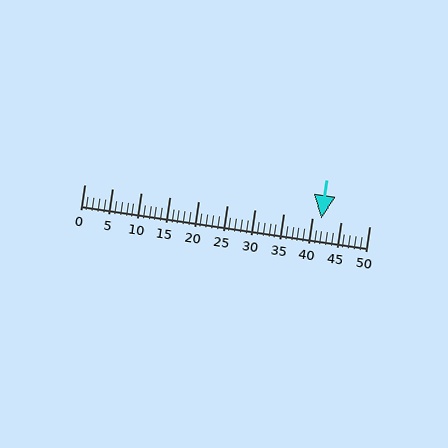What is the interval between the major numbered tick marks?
The major tick marks are spaced 5 units apart.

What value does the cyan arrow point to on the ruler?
The cyan arrow points to approximately 42.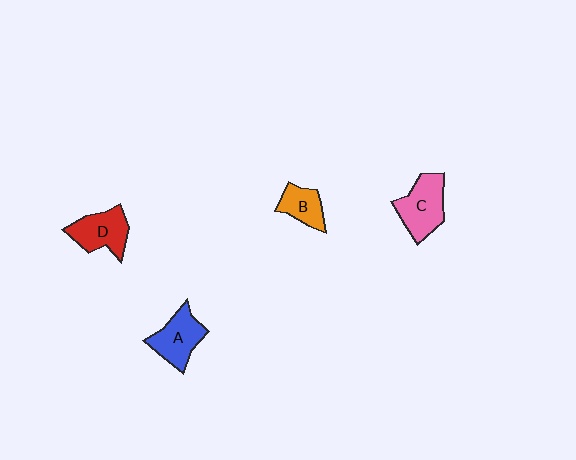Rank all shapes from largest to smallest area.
From largest to smallest: C (pink), A (blue), D (red), B (orange).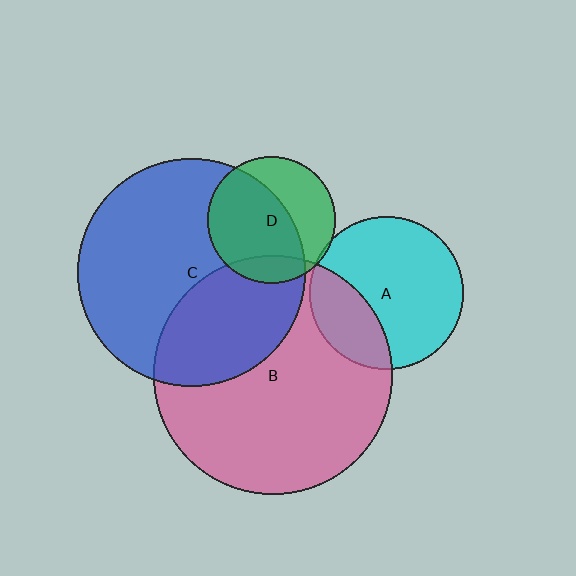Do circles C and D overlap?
Yes.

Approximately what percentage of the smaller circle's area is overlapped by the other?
Approximately 60%.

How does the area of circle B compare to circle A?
Approximately 2.4 times.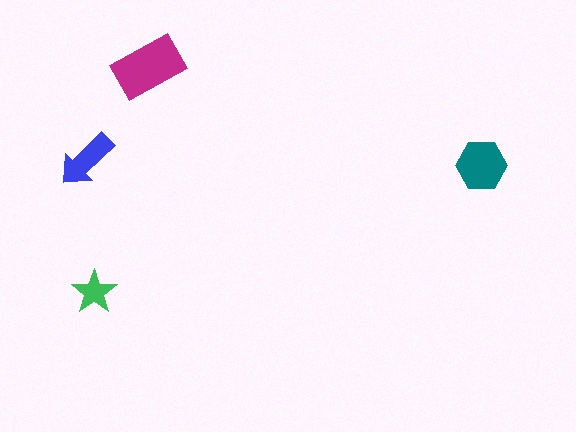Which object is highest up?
The magenta rectangle is topmost.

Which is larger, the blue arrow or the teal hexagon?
The teal hexagon.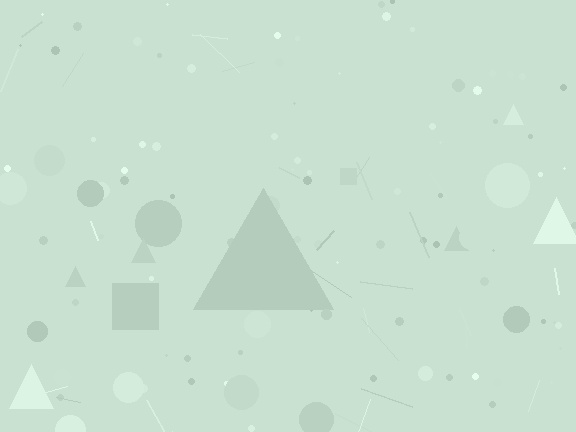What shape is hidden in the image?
A triangle is hidden in the image.